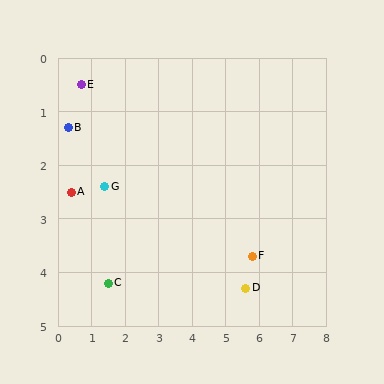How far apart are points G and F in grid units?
Points G and F are about 4.6 grid units apart.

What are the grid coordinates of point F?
Point F is at approximately (5.8, 3.7).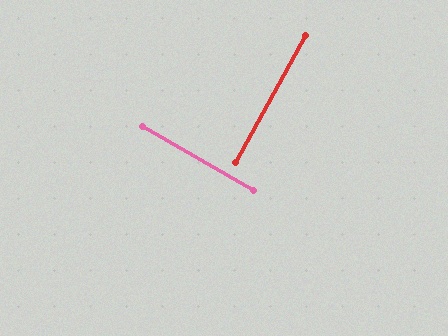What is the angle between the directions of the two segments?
Approximately 89 degrees.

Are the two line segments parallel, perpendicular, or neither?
Perpendicular — they meet at approximately 89°.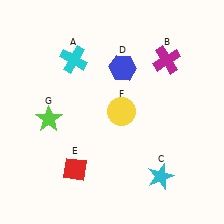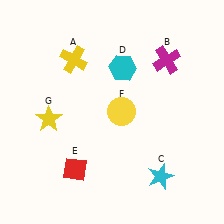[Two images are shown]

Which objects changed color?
A changed from cyan to yellow. D changed from blue to cyan. G changed from lime to yellow.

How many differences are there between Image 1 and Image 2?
There are 3 differences between the two images.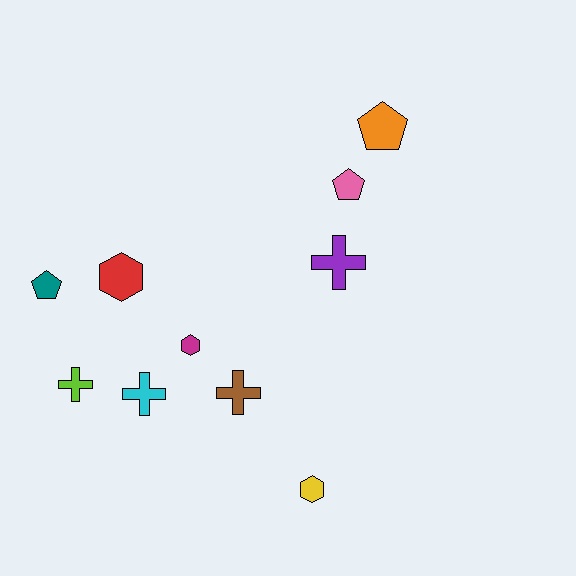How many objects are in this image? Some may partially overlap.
There are 10 objects.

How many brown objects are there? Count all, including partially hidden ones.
There is 1 brown object.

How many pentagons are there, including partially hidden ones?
There are 3 pentagons.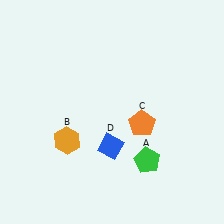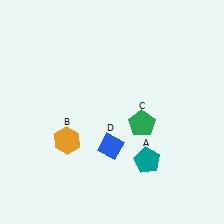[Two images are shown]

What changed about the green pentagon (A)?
In Image 1, A is green. In Image 2, it changed to teal.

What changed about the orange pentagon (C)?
In Image 1, C is orange. In Image 2, it changed to green.